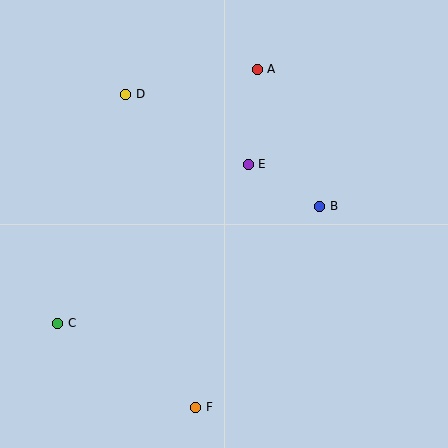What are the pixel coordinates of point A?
Point A is at (257, 69).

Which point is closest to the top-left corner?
Point D is closest to the top-left corner.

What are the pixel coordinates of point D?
Point D is at (126, 94).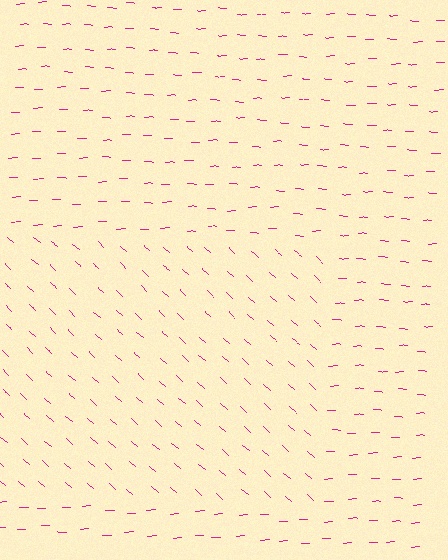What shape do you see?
I see a rectangle.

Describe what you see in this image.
The image is filled with small magenta line segments. A rectangle region in the image has lines oriented differently from the surrounding lines, creating a visible texture boundary.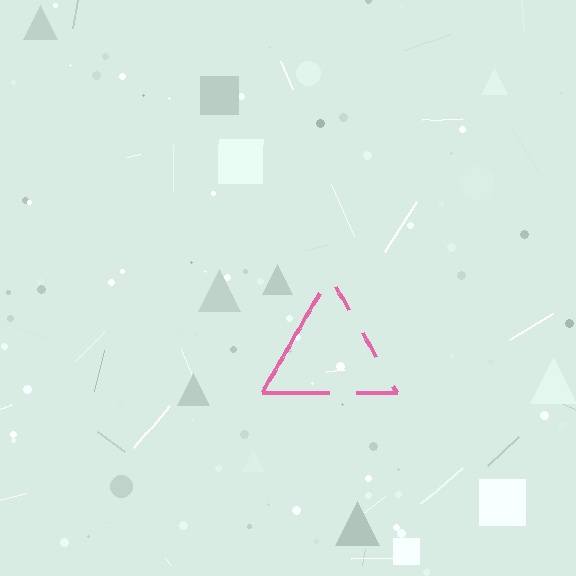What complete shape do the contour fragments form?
The contour fragments form a triangle.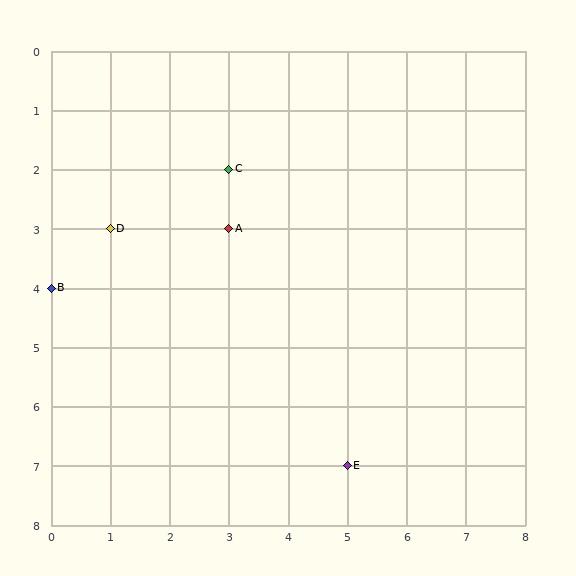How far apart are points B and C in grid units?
Points B and C are 3 columns and 2 rows apart (about 3.6 grid units diagonally).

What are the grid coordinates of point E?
Point E is at grid coordinates (5, 7).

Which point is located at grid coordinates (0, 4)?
Point B is at (0, 4).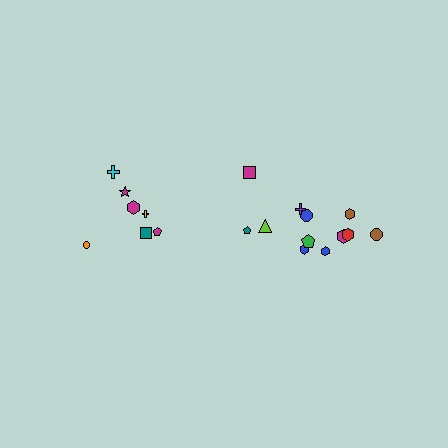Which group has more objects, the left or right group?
The right group.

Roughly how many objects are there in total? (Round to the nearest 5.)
Roughly 20 objects in total.